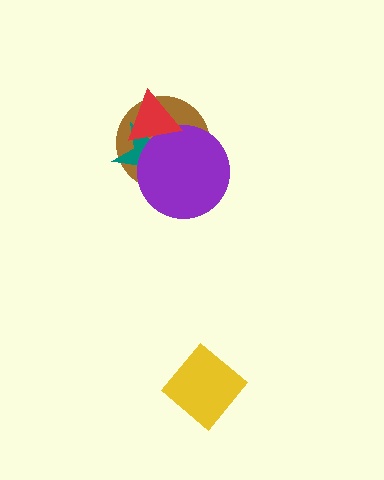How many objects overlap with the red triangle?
3 objects overlap with the red triangle.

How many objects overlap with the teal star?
3 objects overlap with the teal star.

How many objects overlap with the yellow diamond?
0 objects overlap with the yellow diamond.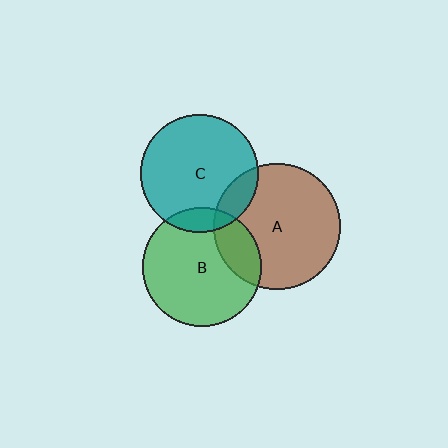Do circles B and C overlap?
Yes.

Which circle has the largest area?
Circle A (brown).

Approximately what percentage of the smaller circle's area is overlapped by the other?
Approximately 10%.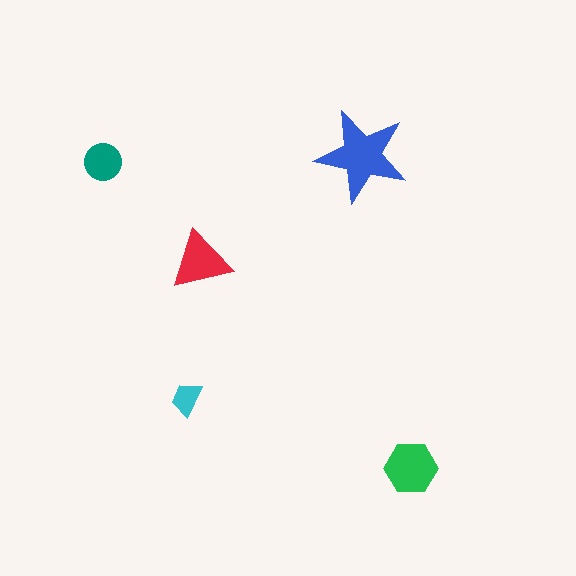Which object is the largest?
The blue star.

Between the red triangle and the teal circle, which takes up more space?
The red triangle.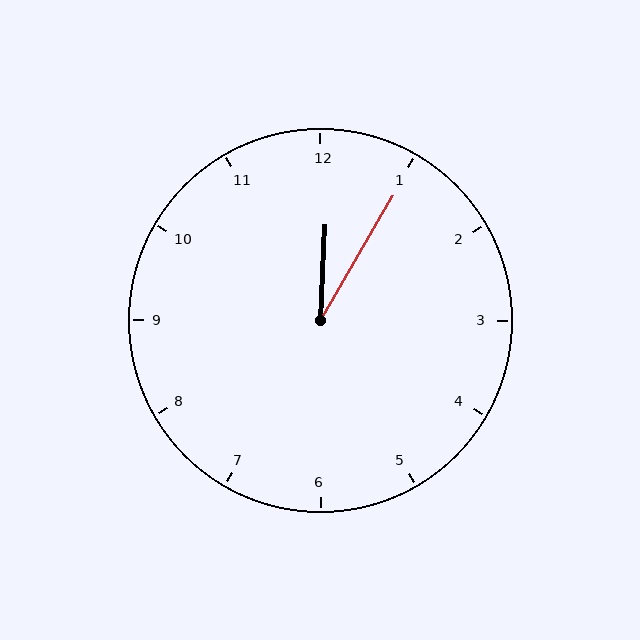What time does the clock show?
12:05.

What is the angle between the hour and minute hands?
Approximately 28 degrees.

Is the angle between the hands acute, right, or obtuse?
It is acute.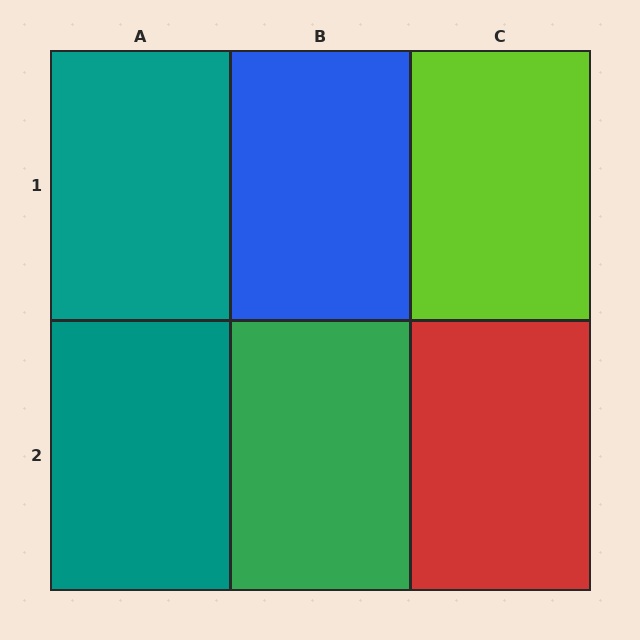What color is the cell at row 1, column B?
Blue.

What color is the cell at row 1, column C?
Lime.